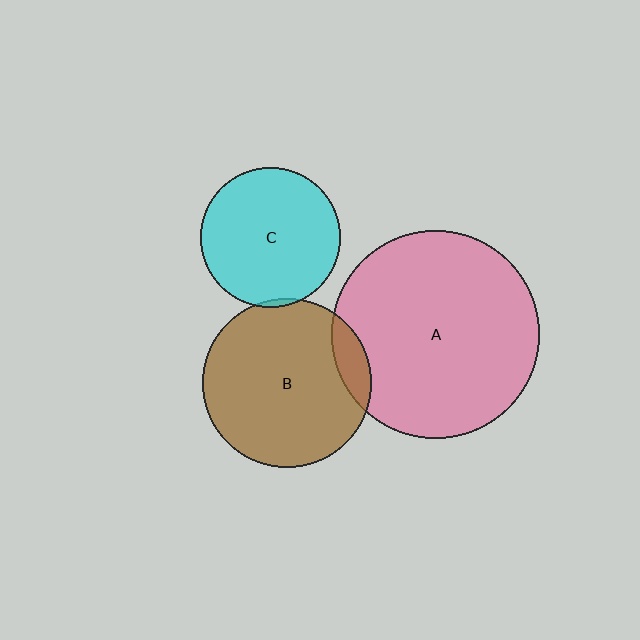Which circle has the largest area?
Circle A (pink).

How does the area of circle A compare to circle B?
Approximately 1.5 times.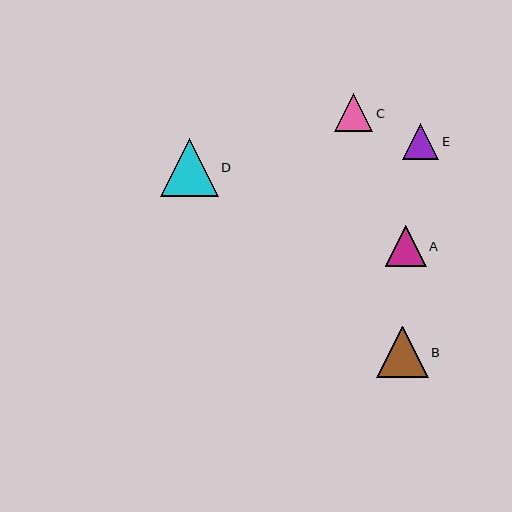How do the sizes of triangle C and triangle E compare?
Triangle C and triangle E are approximately the same size.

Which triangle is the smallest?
Triangle E is the smallest with a size of approximately 37 pixels.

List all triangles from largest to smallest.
From largest to smallest: D, B, A, C, E.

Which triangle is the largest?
Triangle D is the largest with a size of approximately 58 pixels.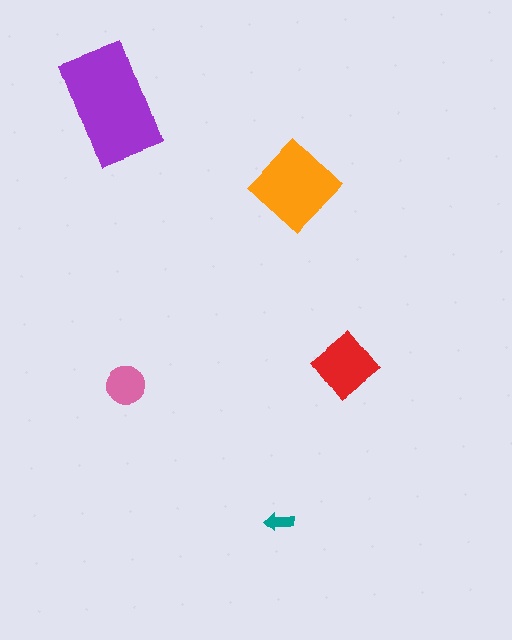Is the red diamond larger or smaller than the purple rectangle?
Smaller.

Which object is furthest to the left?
The purple rectangle is leftmost.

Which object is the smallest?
The teal arrow.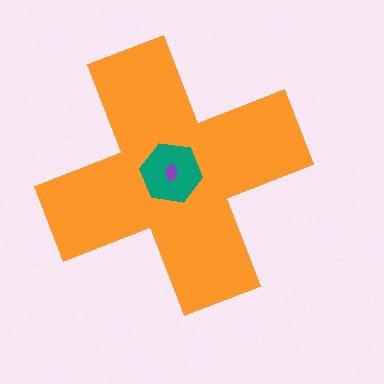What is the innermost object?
The purple ellipse.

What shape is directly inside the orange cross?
The teal hexagon.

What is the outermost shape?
The orange cross.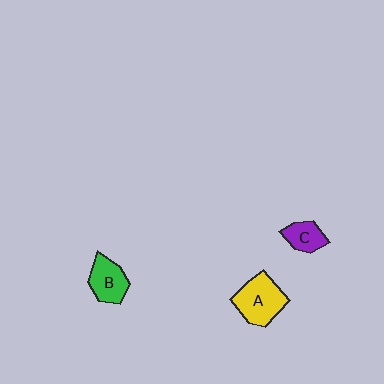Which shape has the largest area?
Shape A (yellow).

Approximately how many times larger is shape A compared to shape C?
Approximately 1.8 times.